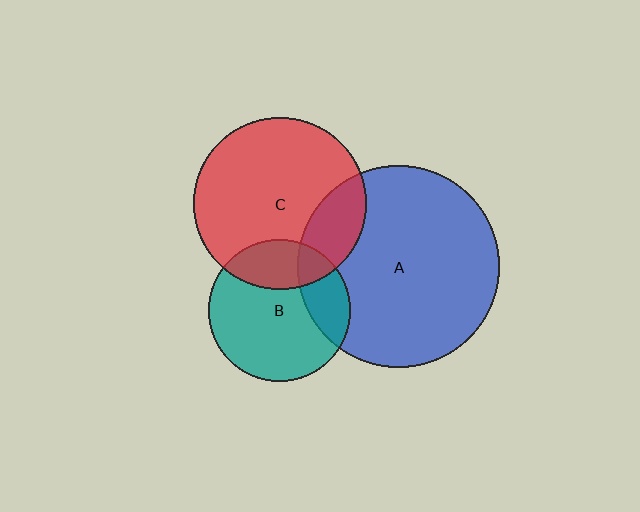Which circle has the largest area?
Circle A (blue).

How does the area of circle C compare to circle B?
Approximately 1.5 times.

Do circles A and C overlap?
Yes.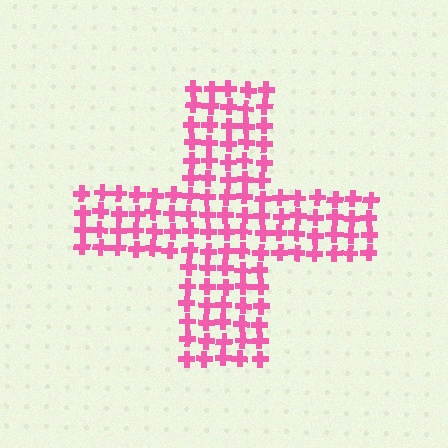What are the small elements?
The small elements are crosses.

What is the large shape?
The large shape is a cross.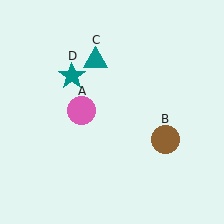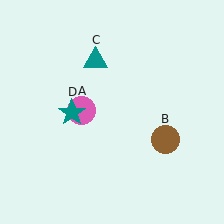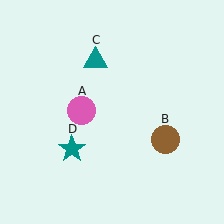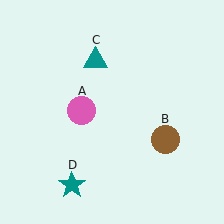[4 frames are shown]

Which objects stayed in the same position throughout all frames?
Pink circle (object A) and brown circle (object B) and teal triangle (object C) remained stationary.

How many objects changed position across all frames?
1 object changed position: teal star (object D).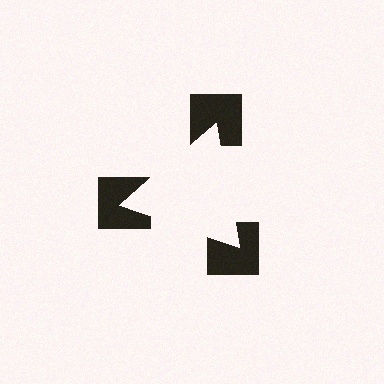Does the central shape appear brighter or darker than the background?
It typically appears slightly brighter than the background, even though no actual brightness change is drawn.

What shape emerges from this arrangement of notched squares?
An illusory triangle — its edges are inferred from the aligned wedge cuts in the notched squares, not physically drawn.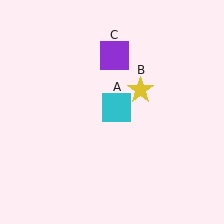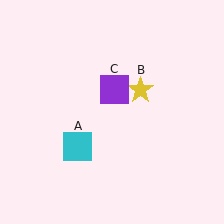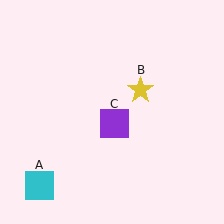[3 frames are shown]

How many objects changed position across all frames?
2 objects changed position: cyan square (object A), purple square (object C).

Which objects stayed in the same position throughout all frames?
Yellow star (object B) remained stationary.